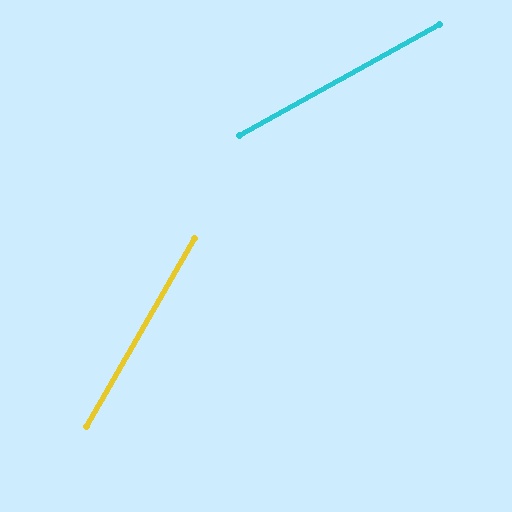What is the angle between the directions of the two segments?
Approximately 31 degrees.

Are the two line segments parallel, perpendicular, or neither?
Neither parallel nor perpendicular — they differ by about 31°.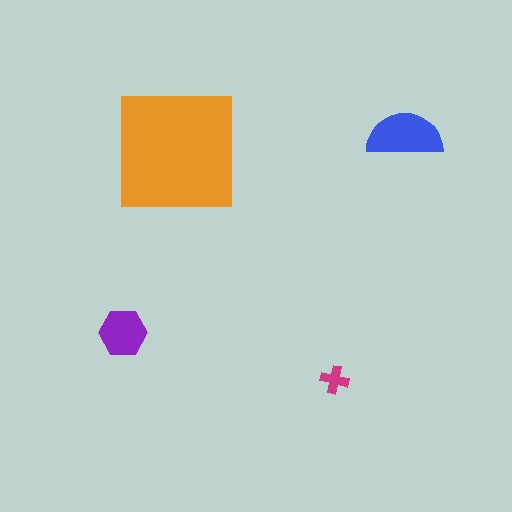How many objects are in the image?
There are 4 objects in the image.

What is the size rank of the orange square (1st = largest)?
1st.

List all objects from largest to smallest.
The orange square, the blue semicircle, the purple hexagon, the magenta cross.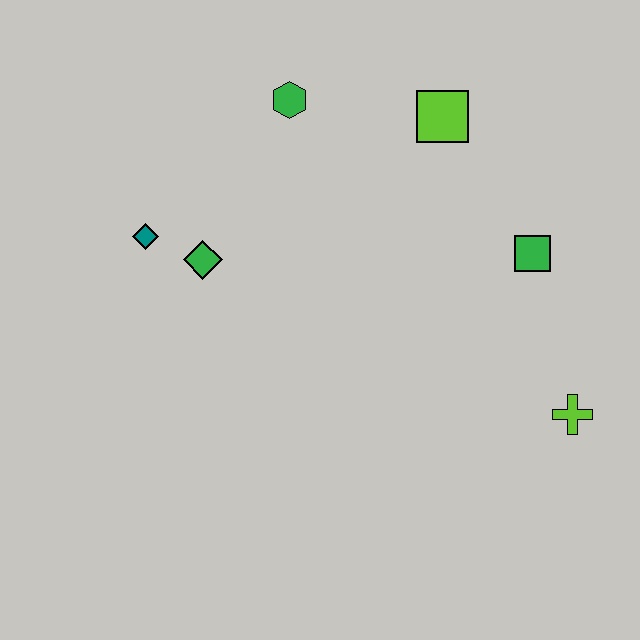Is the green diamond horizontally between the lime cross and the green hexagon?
No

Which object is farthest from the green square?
The teal diamond is farthest from the green square.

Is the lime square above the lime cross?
Yes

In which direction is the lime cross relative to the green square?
The lime cross is below the green square.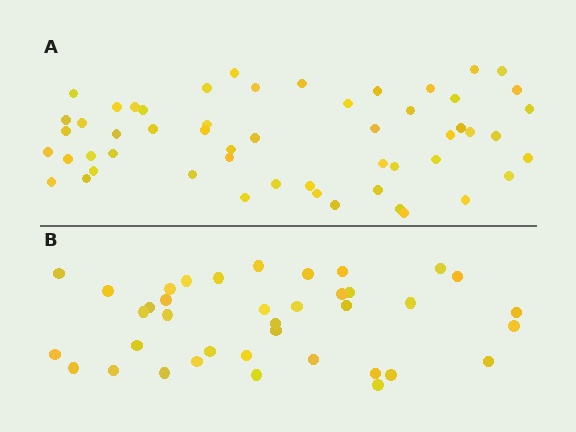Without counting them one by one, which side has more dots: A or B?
Region A (the top region) has more dots.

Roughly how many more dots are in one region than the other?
Region A has approximately 15 more dots than region B.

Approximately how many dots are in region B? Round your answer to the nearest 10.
About 40 dots. (The exact count is 38, which rounds to 40.)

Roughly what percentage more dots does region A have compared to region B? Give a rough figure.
About 40% more.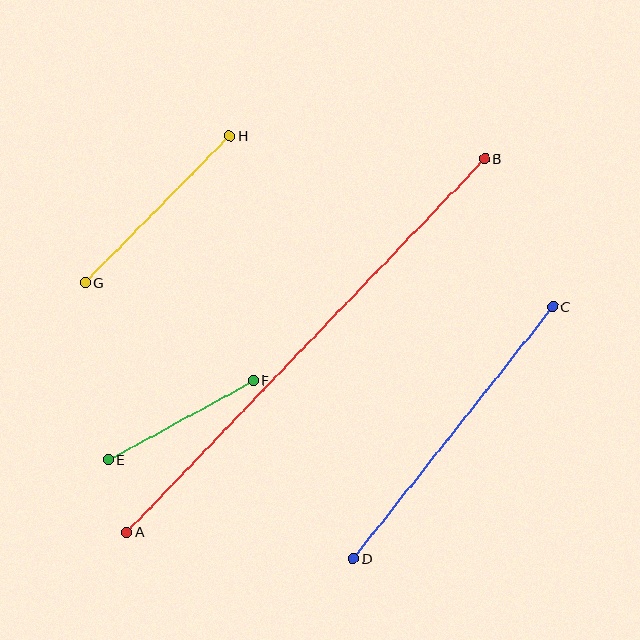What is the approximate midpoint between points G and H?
The midpoint is at approximately (157, 209) pixels.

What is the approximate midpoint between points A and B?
The midpoint is at approximately (306, 345) pixels.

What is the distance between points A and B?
The distance is approximately 517 pixels.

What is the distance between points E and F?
The distance is approximately 166 pixels.